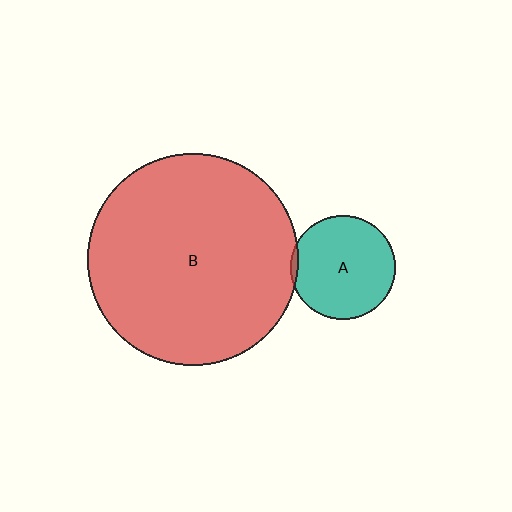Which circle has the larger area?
Circle B (red).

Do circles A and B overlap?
Yes.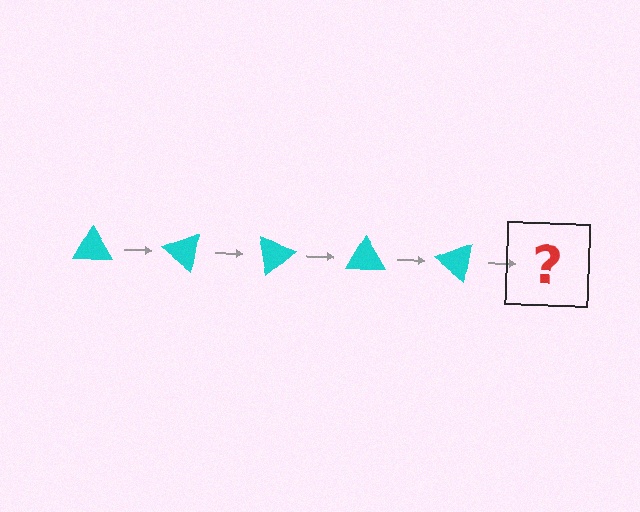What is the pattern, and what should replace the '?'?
The pattern is that the triangle rotates 40 degrees each step. The '?' should be a cyan triangle rotated 200 degrees.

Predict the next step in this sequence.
The next step is a cyan triangle rotated 200 degrees.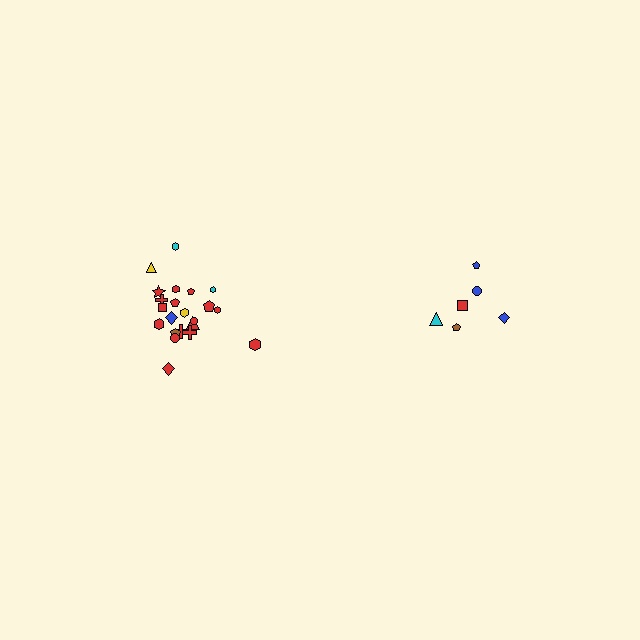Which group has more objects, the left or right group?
The left group.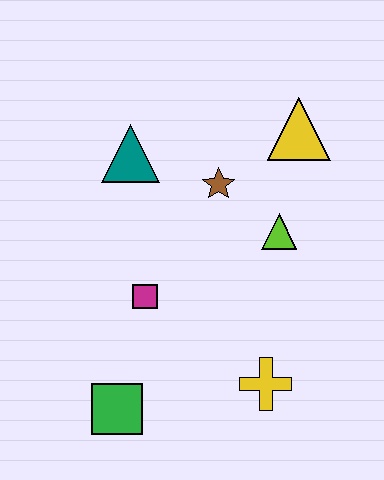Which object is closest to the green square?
The magenta square is closest to the green square.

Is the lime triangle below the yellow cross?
No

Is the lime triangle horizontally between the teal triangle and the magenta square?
No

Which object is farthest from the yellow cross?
The teal triangle is farthest from the yellow cross.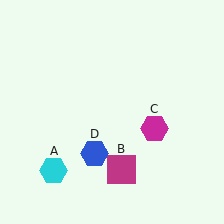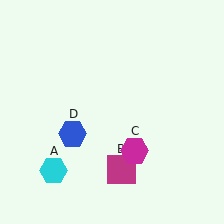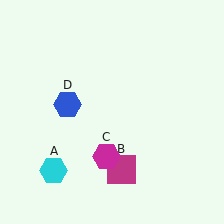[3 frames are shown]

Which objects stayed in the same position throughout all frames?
Cyan hexagon (object A) and magenta square (object B) remained stationary.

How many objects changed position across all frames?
2 objects changed position: magenta hexagon (object C), blue hexagon (object D).